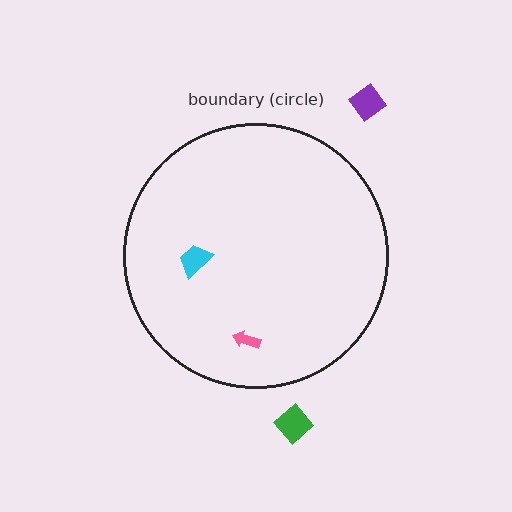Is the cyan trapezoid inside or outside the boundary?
Inside.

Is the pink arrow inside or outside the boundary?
Inside.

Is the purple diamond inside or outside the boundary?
Outside.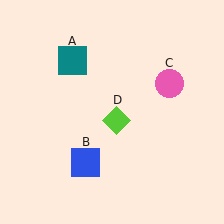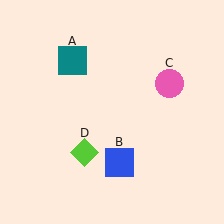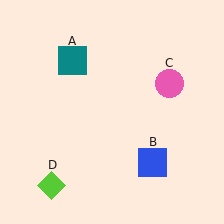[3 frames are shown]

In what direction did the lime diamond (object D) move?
The lime diamond (object D) moved down and to the left.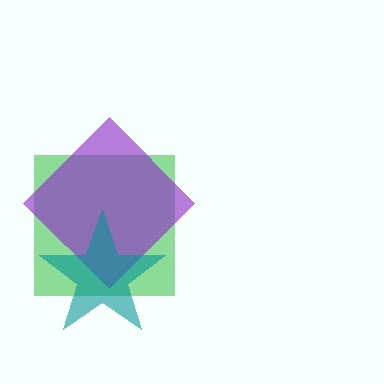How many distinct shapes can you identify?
There are 3 distinct shapes: a green square, a purple diamond, a teal star.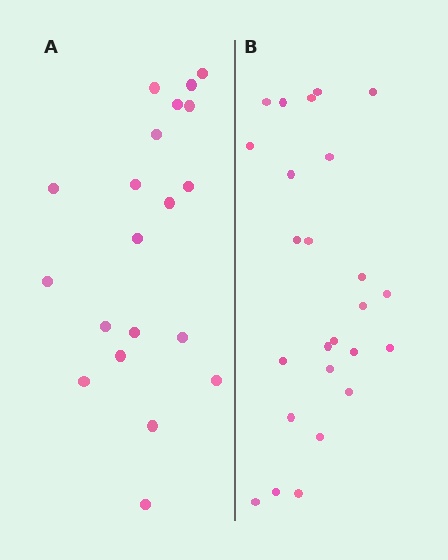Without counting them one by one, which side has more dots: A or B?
Region B (the right region) has more dots.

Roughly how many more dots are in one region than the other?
Region B has about 5 more dots than region A.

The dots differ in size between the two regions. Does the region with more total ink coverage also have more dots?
No. Region A has more total ink coverage because its dots are larger, but region B actually contains more individual dots. Total area can be misleading — the number of items is what matters here.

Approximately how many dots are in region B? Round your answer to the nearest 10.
About 20 dots. (The exact count is 25, which rounds to 20.)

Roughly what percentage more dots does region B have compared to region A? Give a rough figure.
About 25% more.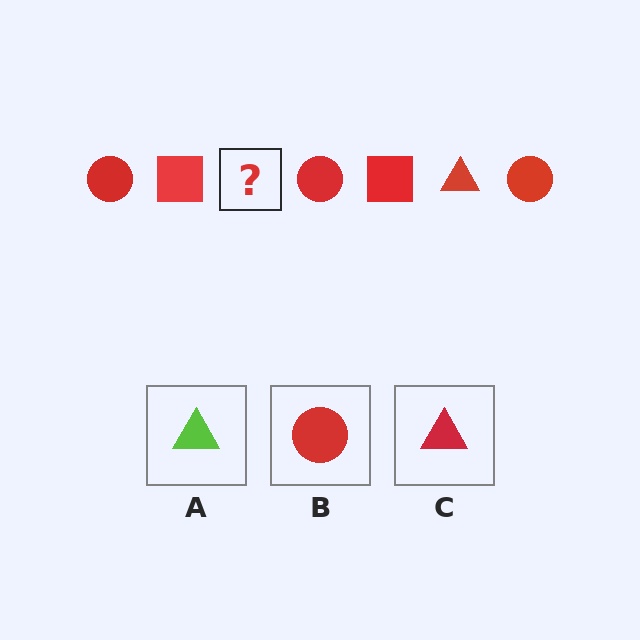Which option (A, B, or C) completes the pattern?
C.